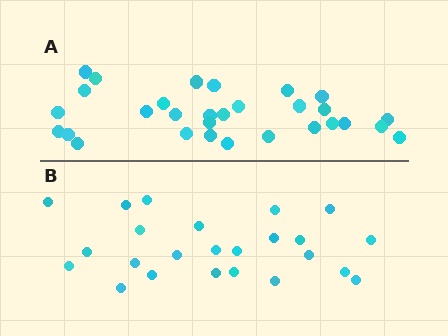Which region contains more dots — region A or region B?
Region A (the top region) has more dots.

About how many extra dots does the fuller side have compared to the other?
Region A has about 6 more dots than region B.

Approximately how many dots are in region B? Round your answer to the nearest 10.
About 20 dots. (The exact count is 24, which rounds to 20.)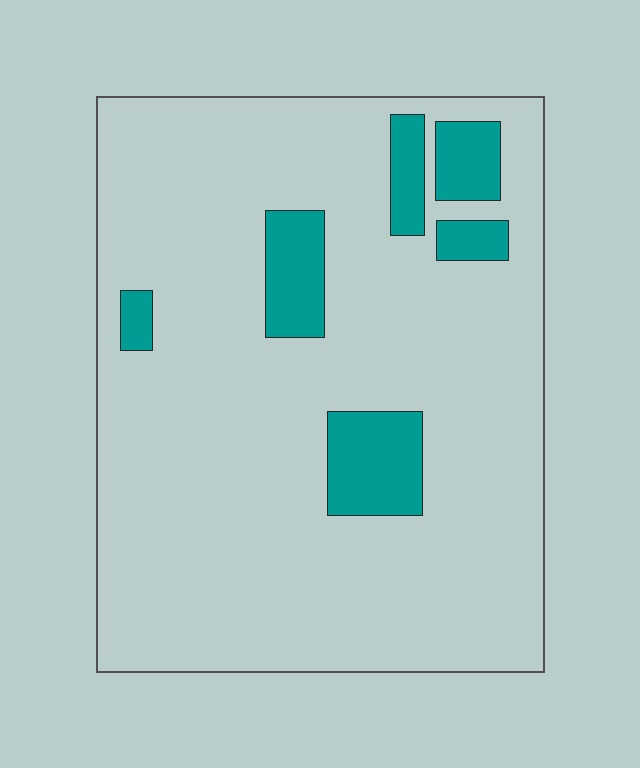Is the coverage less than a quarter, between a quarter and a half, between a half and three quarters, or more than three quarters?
Less than a quarter.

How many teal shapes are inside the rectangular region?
6.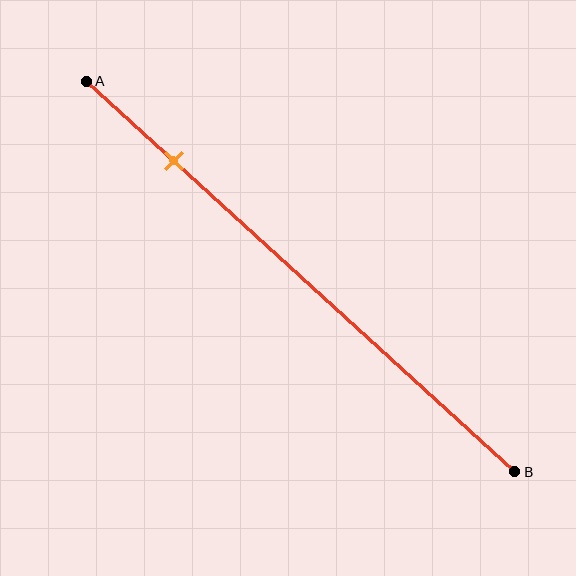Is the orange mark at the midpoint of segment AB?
No, the mark is at about 20% from A, not at the 50% midpoint.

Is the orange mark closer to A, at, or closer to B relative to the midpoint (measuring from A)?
The orange mark is closer to point A than the midpoint of segment AB.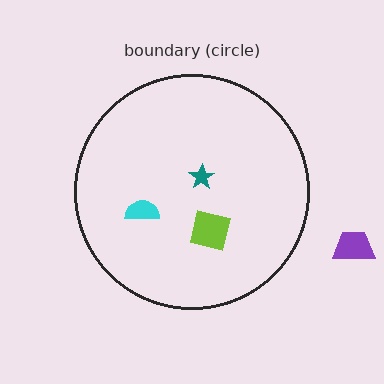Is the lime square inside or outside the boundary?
Inside.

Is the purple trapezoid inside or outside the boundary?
Outside.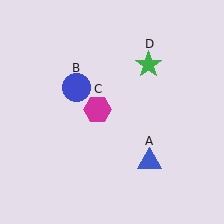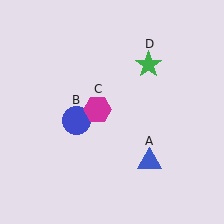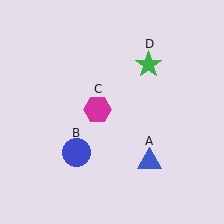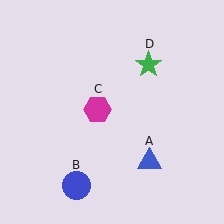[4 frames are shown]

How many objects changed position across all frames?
1 object changed position: blue circle (object B).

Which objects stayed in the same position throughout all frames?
Blue triangle (object A) and magenta hexagon (object C) and green star (object D) remained stationary.